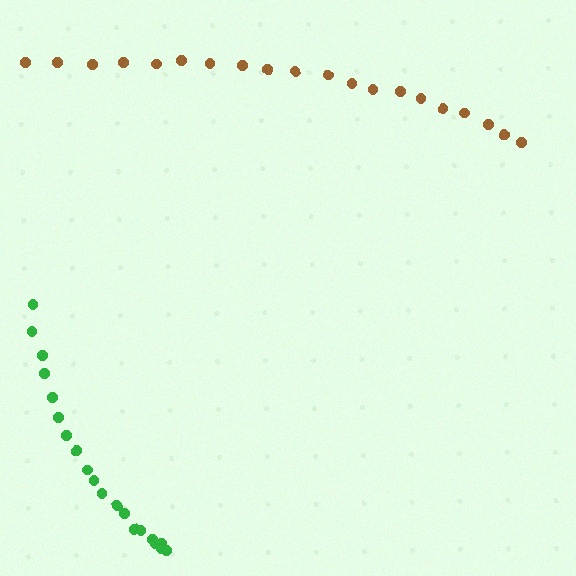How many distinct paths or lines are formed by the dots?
There are 2 distinct paths.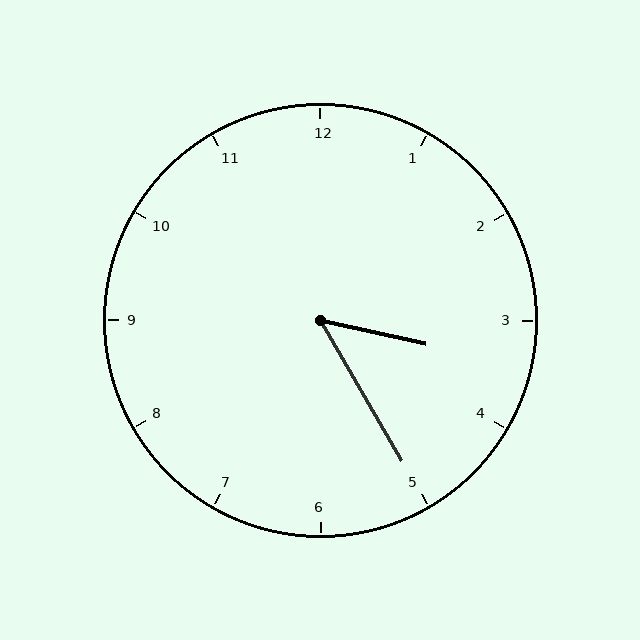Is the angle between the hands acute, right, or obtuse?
It is acute.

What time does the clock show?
3:25.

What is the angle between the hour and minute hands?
Approximately 48 degrees.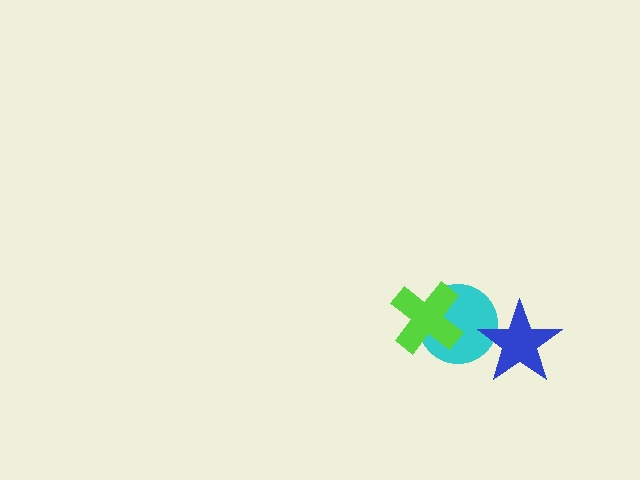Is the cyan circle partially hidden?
Yes, it is partially covered by another shape.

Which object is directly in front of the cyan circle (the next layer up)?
The lime cross is directly in front of the cyan circle.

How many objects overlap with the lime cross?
1 object overlaps with the lime cross.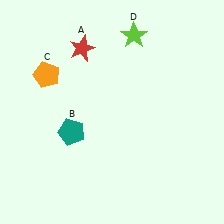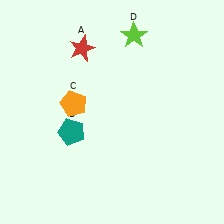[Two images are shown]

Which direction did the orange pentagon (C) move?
The orange pentagon (C) moved down.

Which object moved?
The orange pentagon (C) moved down.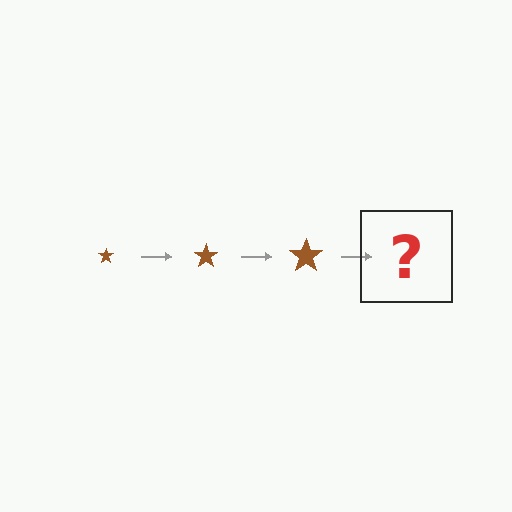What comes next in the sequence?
The next element should be a brown star, larger than the previous one.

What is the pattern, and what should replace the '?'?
The pattern is that the star gets progressively larger each step. The '?' should be a brown star, larger than the previous one.